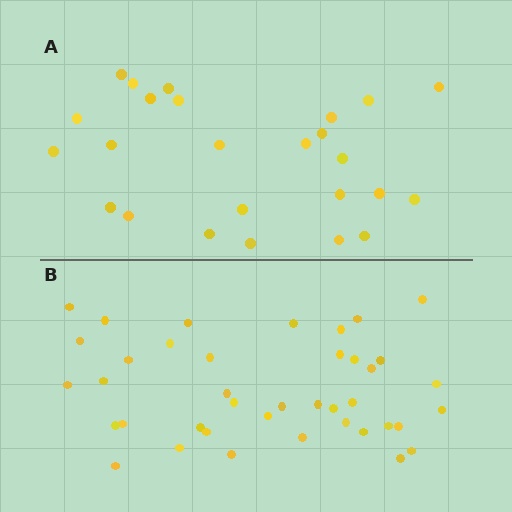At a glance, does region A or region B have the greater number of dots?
Region B (the bottom region) has more dots.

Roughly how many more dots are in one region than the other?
Region B has approximately 15 more dots than region A.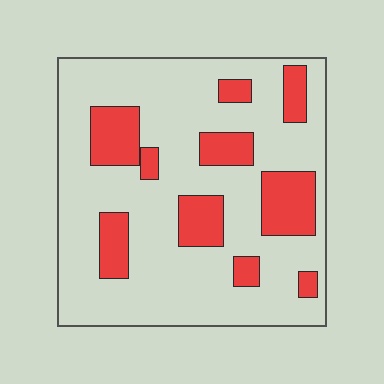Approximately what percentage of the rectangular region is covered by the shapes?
Approximately 25%.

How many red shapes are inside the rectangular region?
10.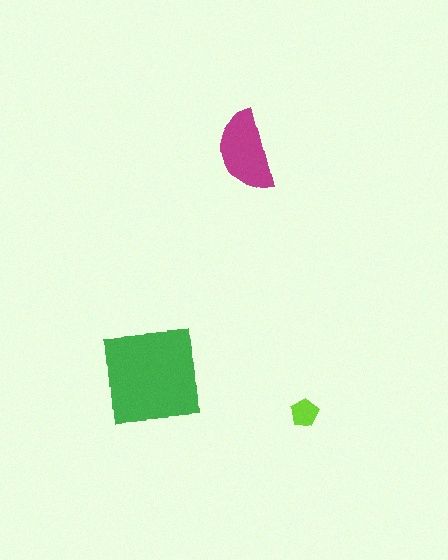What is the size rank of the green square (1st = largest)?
1st.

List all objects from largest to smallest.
The green square, the magenta semicircle, the lime pentagon.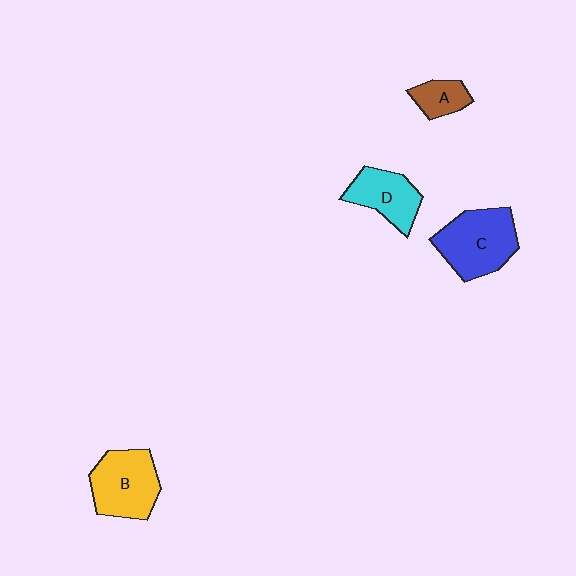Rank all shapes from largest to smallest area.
From largest to smallest: C (blue), B (yellow), D (cyan), A (brown).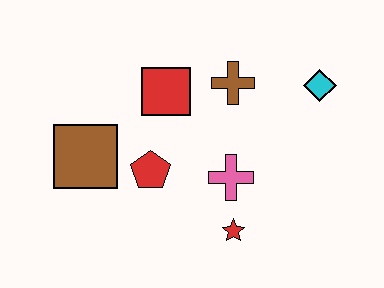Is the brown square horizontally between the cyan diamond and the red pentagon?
No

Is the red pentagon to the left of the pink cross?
Yes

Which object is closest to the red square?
The brown cross is closest to the red square.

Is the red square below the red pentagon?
No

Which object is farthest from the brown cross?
The brown square is farthest from the brown cross.